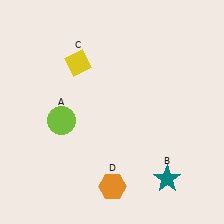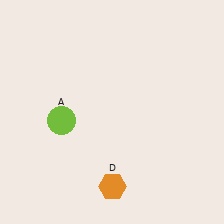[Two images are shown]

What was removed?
The teal star (B), the yellow diamond (C) were removed in Image 2.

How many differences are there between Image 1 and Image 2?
There are 2 differences between the two images.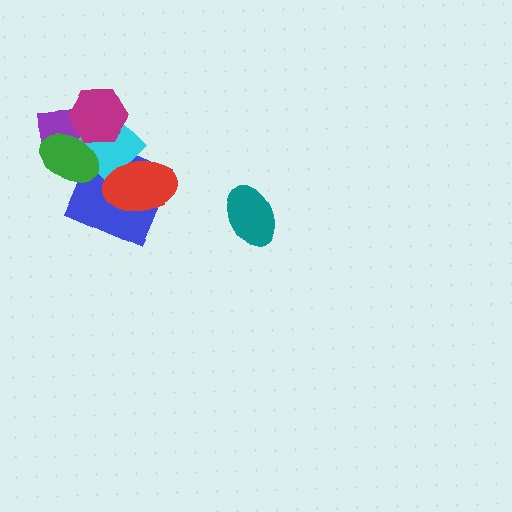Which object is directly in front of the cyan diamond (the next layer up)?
The magenta hexagon is directly in front of the cyan diamond.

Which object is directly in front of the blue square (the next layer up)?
The cyan diamond is directly in front of the blue square.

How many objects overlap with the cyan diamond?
5 objects overlap with the cyan diamond.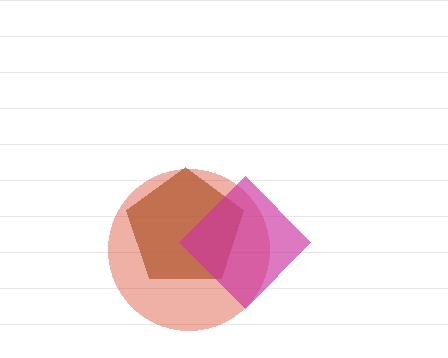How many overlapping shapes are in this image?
There are 3 overlapping shapes in the image.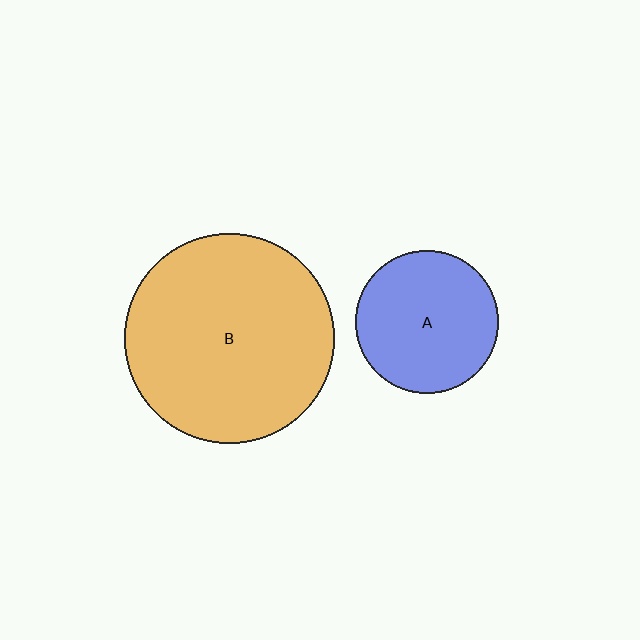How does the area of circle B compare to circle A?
Approximately 2.1 times.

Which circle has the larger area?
Circle B (orange).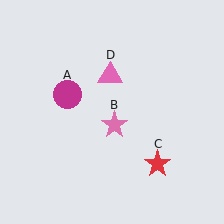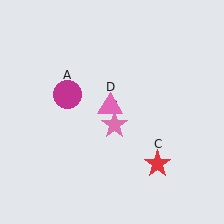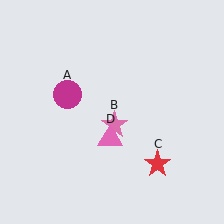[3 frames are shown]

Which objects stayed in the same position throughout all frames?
Magenta circle (object A) and pink star (object B) and red star (object C) remained stationary.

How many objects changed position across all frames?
1 object changed position: pink triangle (object D).